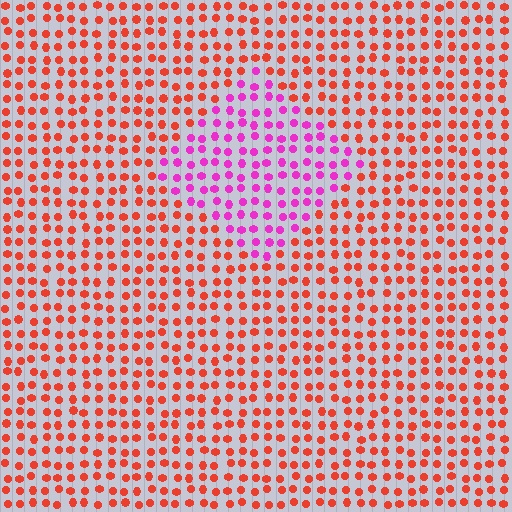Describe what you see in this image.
The image is filled with small red elements in a uniform arrangement. A diamond-shaped region is visible where the elements are tinted to a slightly different hue, forming a subtle color boundary.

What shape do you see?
I see a diamond.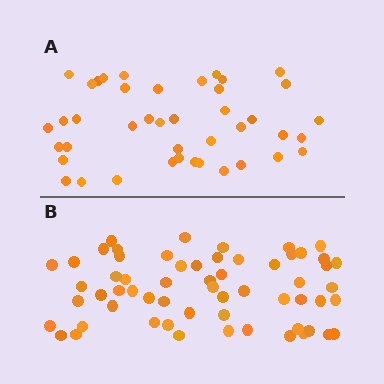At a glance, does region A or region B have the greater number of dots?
Region B (the bottom region) has more dots.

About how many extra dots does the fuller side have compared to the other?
Region B has approximately 20 more dots than region A.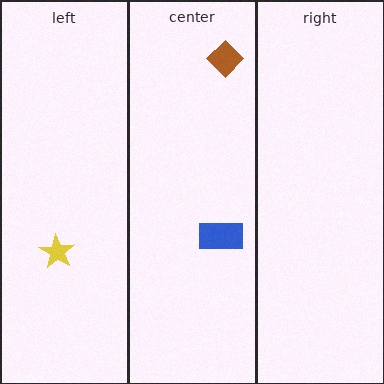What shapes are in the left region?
The yellow star.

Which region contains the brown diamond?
The center region.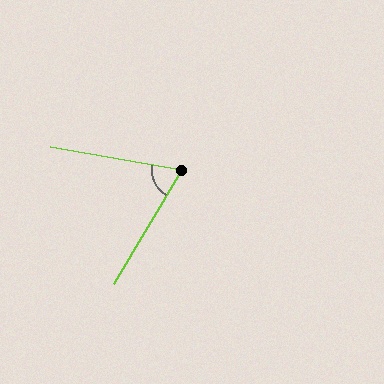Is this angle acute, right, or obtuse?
It is acute.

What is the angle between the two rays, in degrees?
Approximately 69 degrees.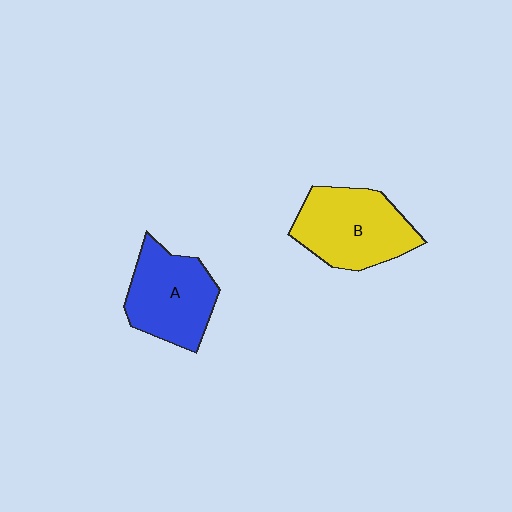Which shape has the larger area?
Shape B (yellow).